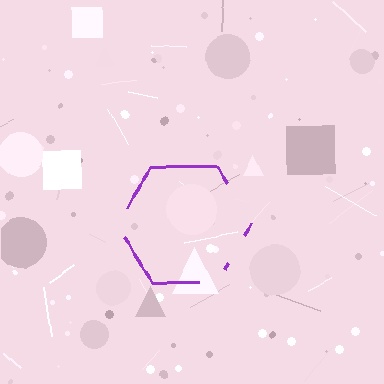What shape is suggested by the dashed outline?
The dashed outline suggests a hexagon.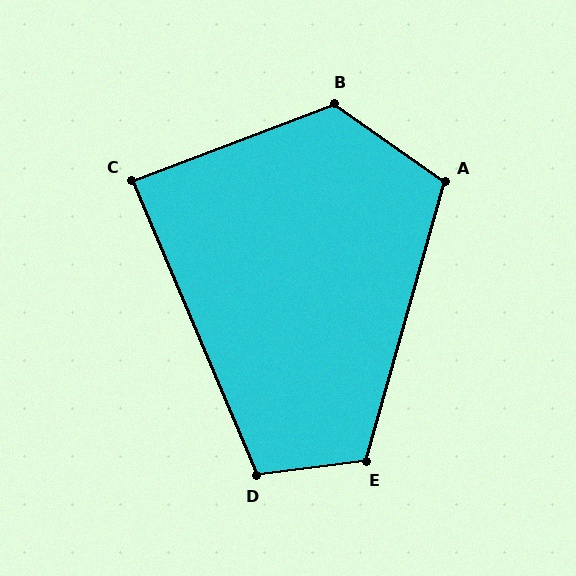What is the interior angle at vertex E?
Approximately 113 degrees (obtuse).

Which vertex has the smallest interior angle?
C, at approximately 88 degrees.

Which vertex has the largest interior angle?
B, at approximately 124 degrees.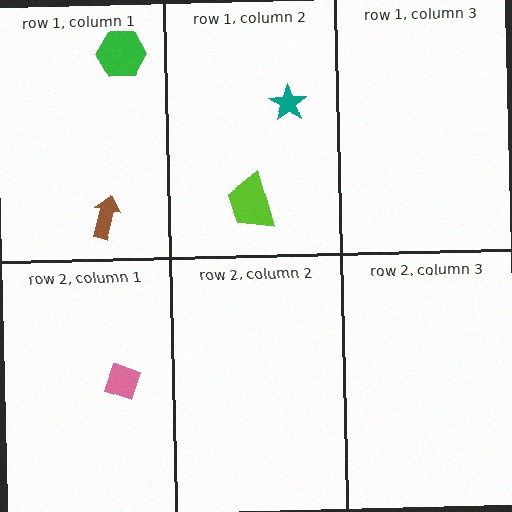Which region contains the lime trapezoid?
The row 1, column 2 region.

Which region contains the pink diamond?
The row 2, column 1 region.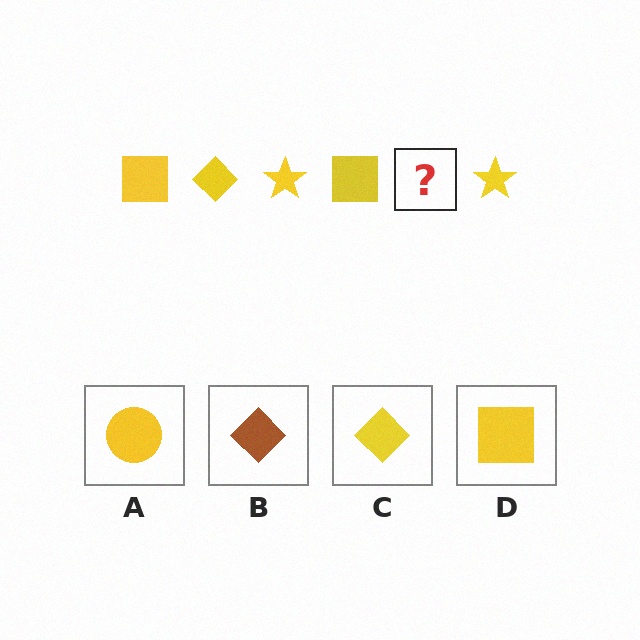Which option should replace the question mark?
Option C.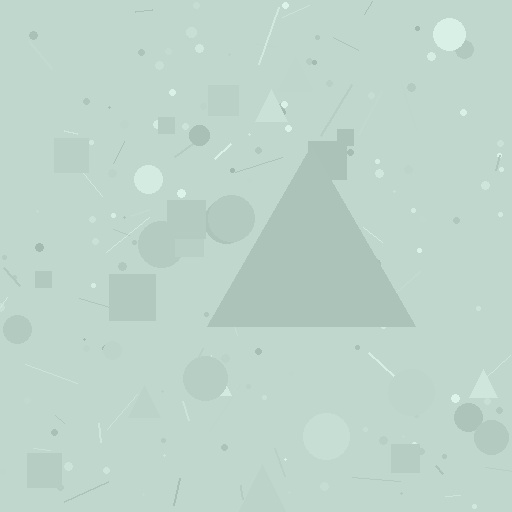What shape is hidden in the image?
A triangle is hidden in the image.